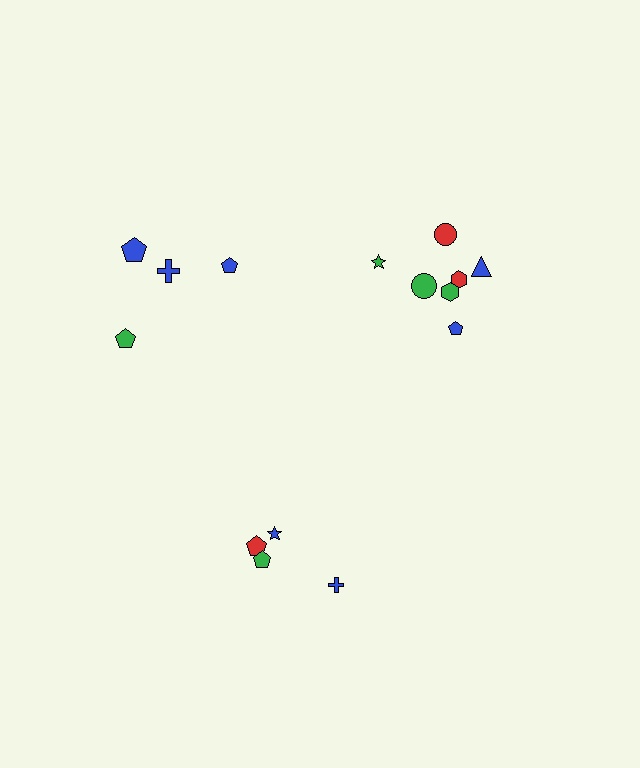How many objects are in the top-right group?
There are 7 objects.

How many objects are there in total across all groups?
There are 15 objects.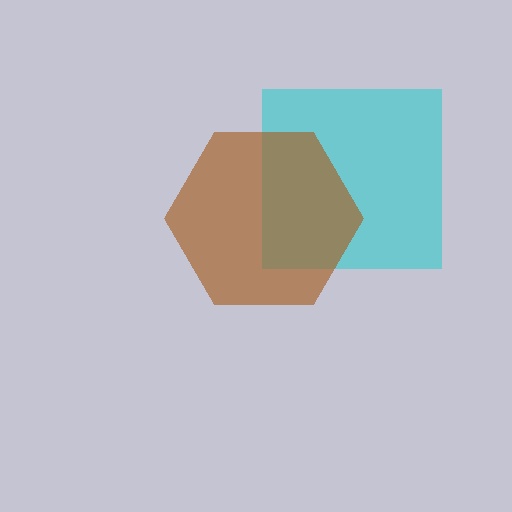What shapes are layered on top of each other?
The layered shapes are: a cyan square, a brown hexagon.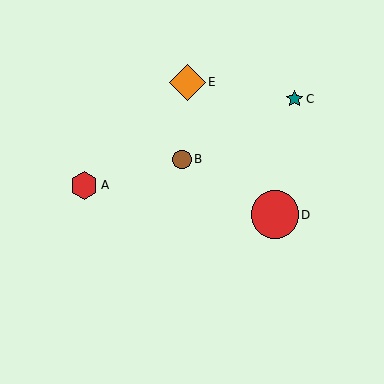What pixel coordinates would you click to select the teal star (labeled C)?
Click at (295, 99) to select the teal star C.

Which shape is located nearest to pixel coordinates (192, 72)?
The orange diamond (labeled E) at (188, 82) is nearest to that location.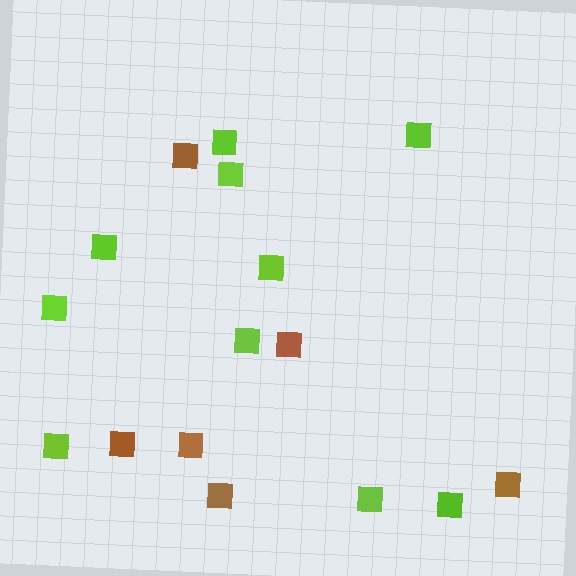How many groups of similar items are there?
There are 2 groups: one group of brown squares (6) and one group of lime squares (10).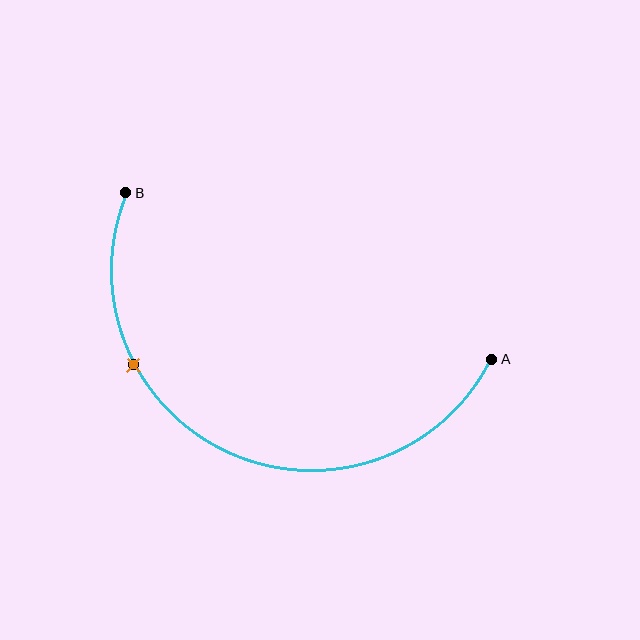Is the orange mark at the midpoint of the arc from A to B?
No. The orange mark lies on the arc but is closer to endpoint B. The arc midpoint would be at the point on the curve equidistant along the arc from both A and B.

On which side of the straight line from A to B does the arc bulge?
The arc bulges below the straight line connecting A and B.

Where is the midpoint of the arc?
The arc midpoint is the point on the curve farthest from the straight line joining A and B. It sits below that line.